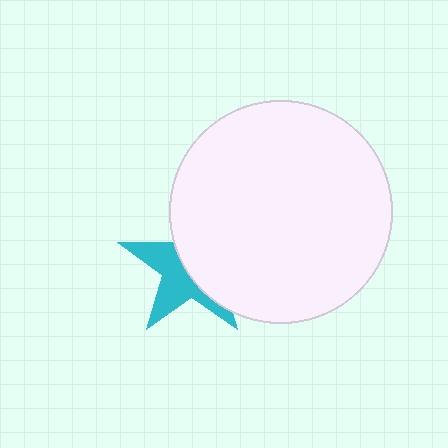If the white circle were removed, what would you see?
You would see the complete cyan star.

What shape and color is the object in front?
The object in front is a white circle.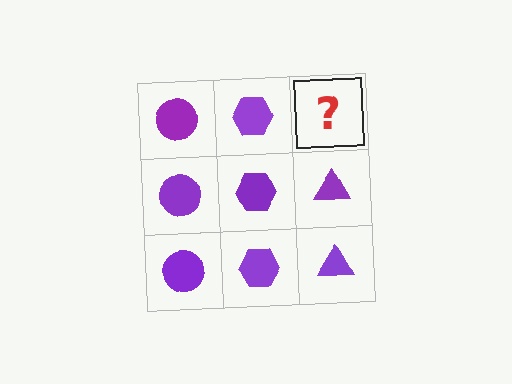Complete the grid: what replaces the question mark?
The question mark should be replaced with a purple triangle.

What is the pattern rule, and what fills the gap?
The rule is that each column has a consistent shape. The gap should be filled with a purple triangle.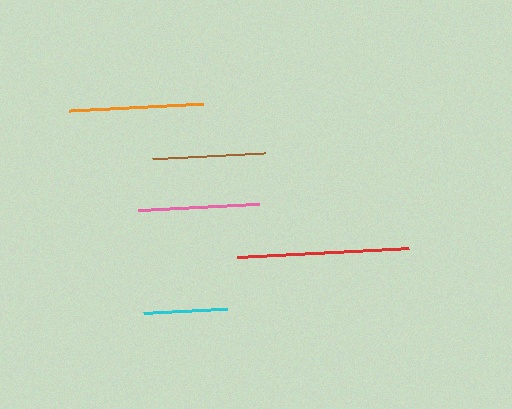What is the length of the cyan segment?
The cyan segment is approximately 84 pixels long.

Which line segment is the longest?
The red line is the longest at approximately 173 pixels.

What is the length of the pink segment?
The pink segment is approximately 122 pixels long.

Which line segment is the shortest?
The cyan line is the shortest at approximately 84 pixels.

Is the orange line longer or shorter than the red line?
The red line is longer than the orange line.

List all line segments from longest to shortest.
From longest to shortest: red, orange, pink, brown, cyan.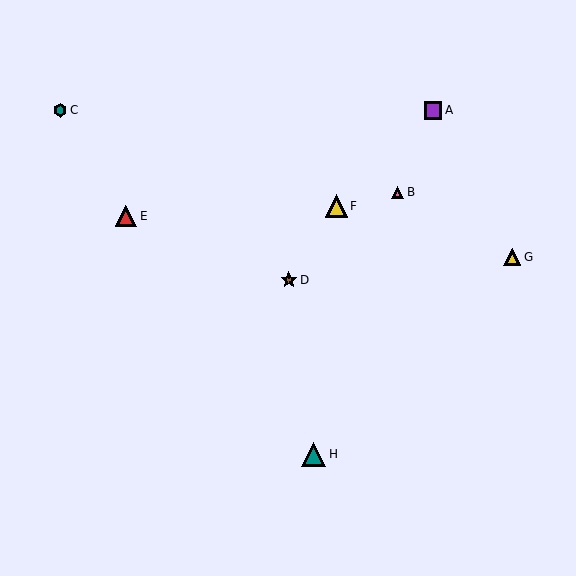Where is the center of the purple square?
The center of the purple square is at (433, 110).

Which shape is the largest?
The teal triangle (labeled H) is the largest.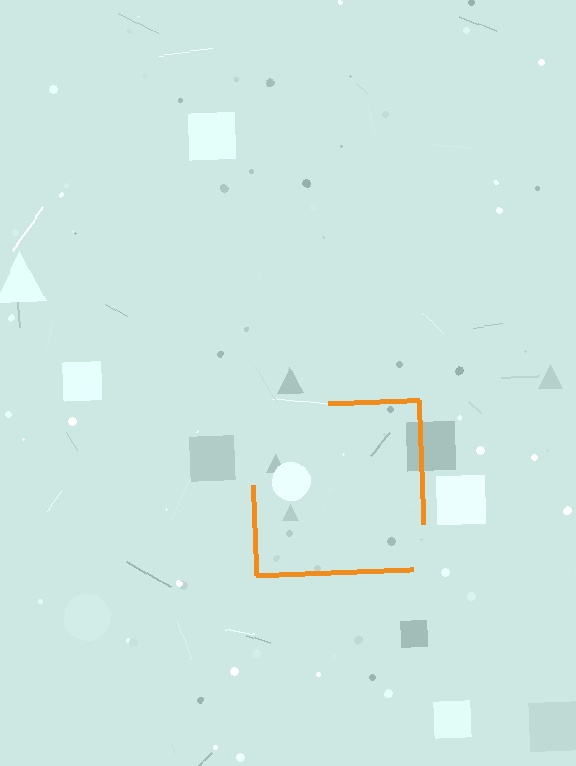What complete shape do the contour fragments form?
The contour fragments form a square.